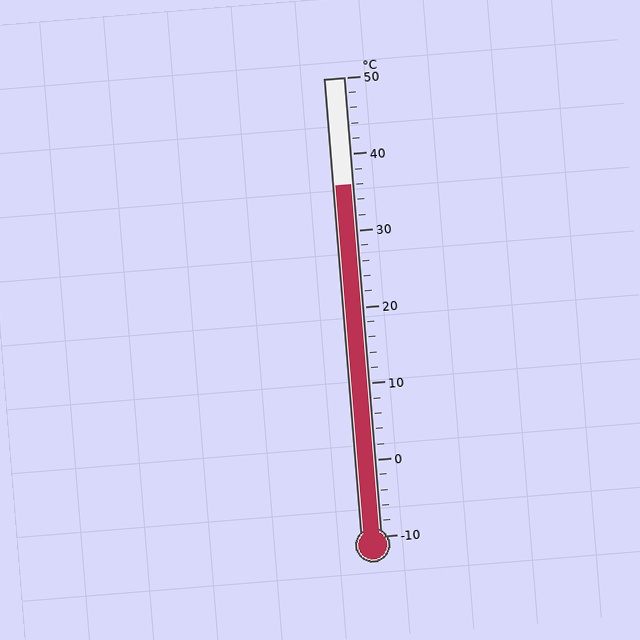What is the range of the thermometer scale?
The thermometer scale ranges from -10°C to 50°C.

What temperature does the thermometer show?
The thermometer shows approximately 36°C.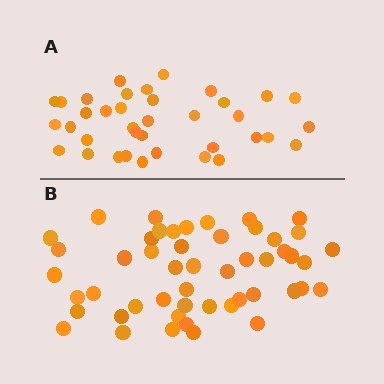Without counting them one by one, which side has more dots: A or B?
Region B (the bottom region) has more dots.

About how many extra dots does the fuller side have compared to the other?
Region B has approximately 15 more dots than region A.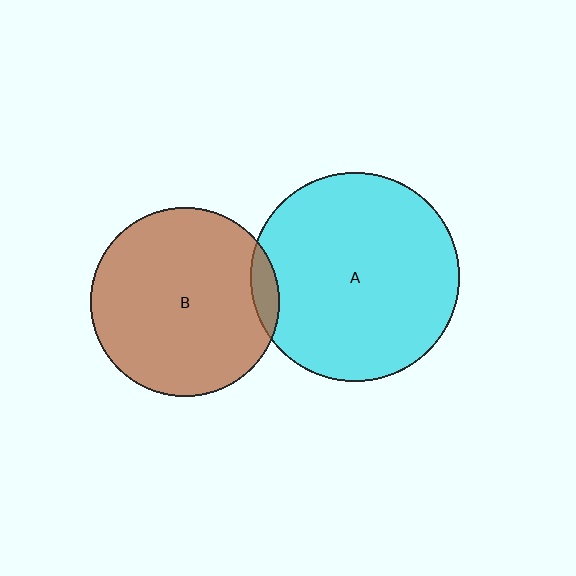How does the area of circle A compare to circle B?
Approximately 1.2 times.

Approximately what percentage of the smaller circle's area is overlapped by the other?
Approximately 5%.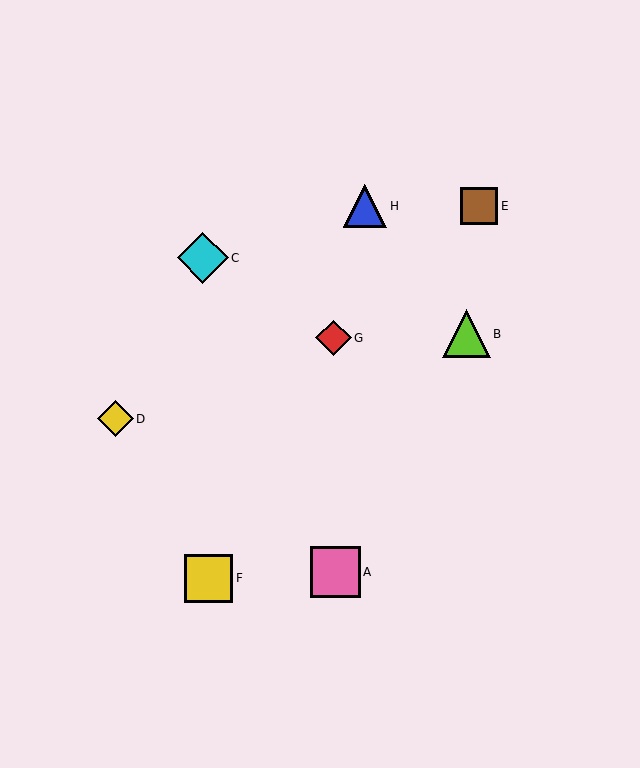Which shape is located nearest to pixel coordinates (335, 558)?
The pink square (labeled A) at (335, 572) is nearest to that location.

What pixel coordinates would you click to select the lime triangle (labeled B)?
Click at (466, 334) to select the lime triangle B.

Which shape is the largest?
The cyan diamond (labeled C) is the largest.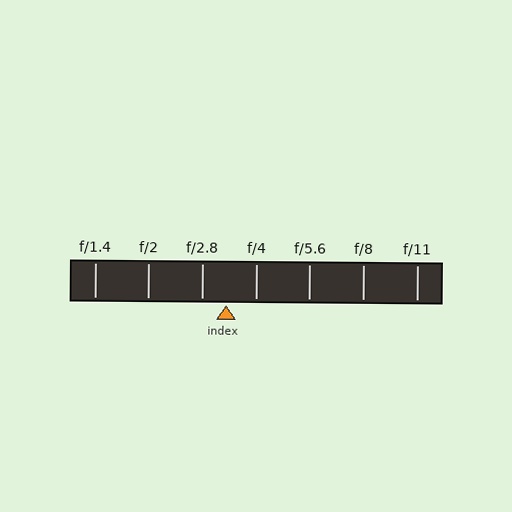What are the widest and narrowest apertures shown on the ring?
The widest aperture shown is f/1.4 and the narrowest is f/11.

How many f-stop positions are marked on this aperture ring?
There are 7 f-stop positions marked.